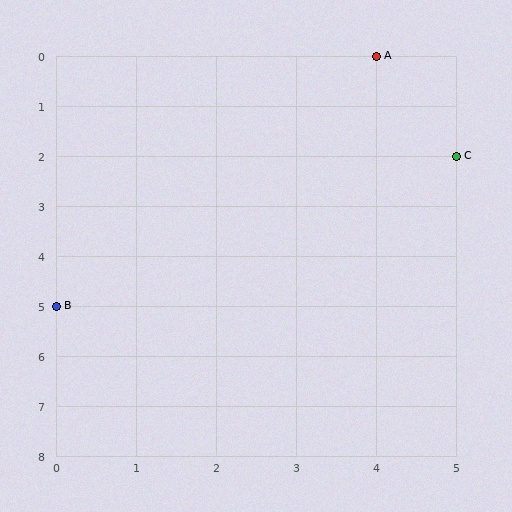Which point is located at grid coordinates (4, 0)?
Point A is at (4, 0).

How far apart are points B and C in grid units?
Points B and C are 5 columns and 3 rows apart (about 5.8 grid units diagonally).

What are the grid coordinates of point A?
Point A is at grid coordinates (4, 0).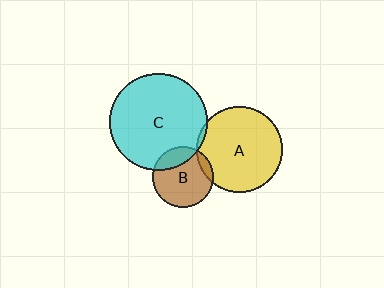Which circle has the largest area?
Circle C (cyan).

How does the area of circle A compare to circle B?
Approximately 2.0 times.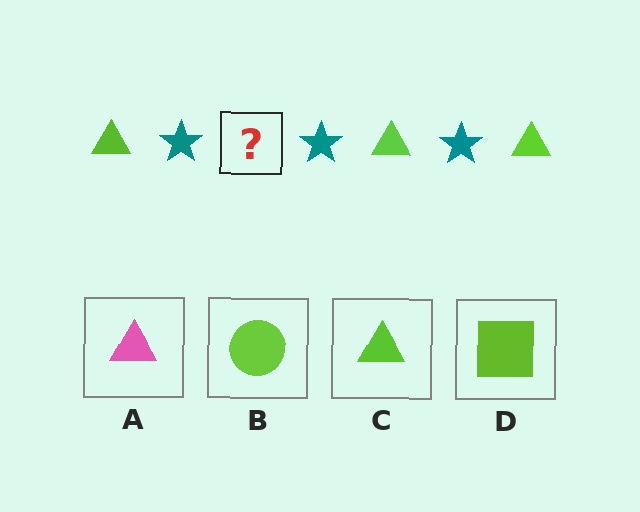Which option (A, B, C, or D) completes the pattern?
C.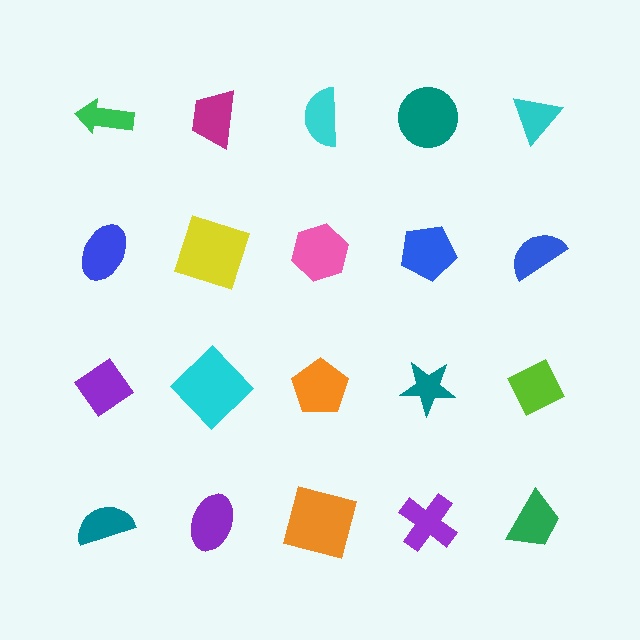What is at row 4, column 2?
A purple ellipse.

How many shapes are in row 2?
5 shapes.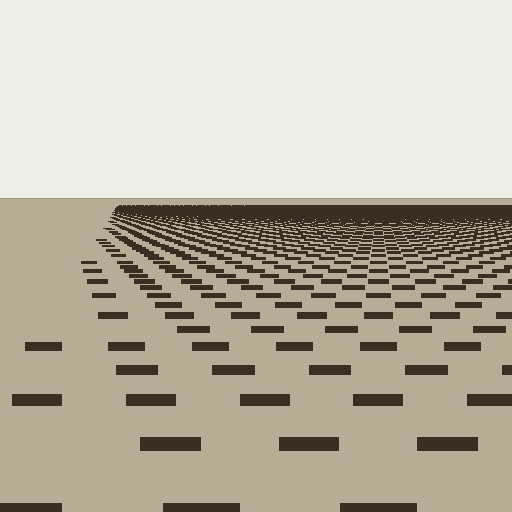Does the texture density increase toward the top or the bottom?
Density increases toward the top.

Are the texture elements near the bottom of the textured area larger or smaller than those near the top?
Larger. Near the bottom, elements are closer to the viewer and appear at a bigger on-screen size.